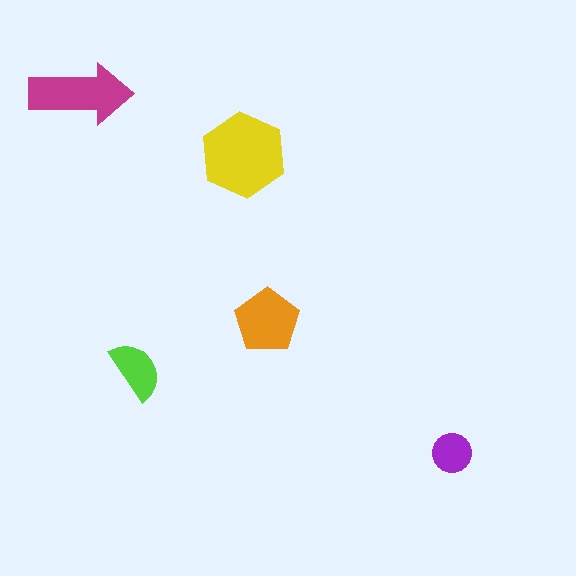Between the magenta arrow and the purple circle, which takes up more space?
The magenta arrow.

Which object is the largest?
The yellow hexagon.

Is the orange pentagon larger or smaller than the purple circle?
Larger.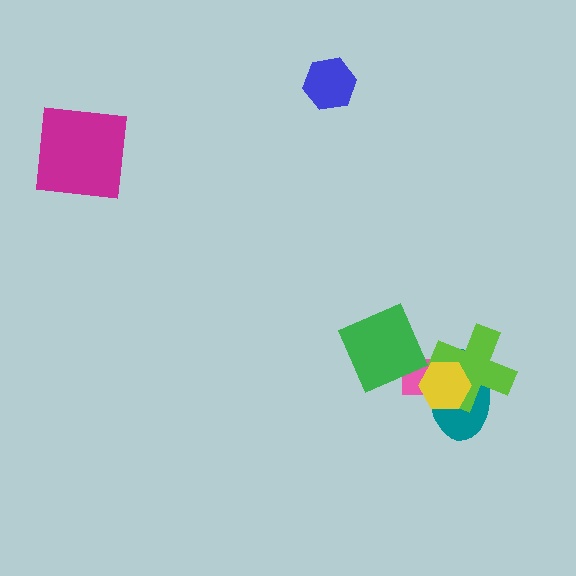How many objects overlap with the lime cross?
3 objects overlap with the lime cross.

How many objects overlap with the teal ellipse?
3 objects overlap with the teal ellipse.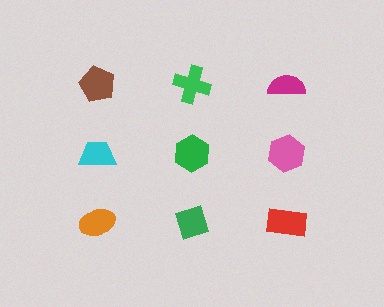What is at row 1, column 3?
A magenta semicircle.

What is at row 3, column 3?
A red rectangle.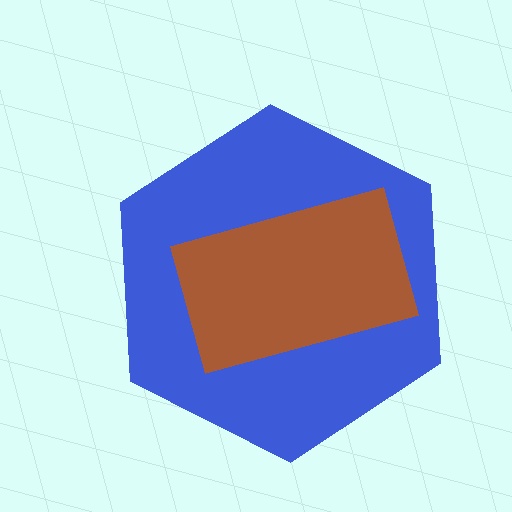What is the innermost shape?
The brown rectangle.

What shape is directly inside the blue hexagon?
The brown rectangle.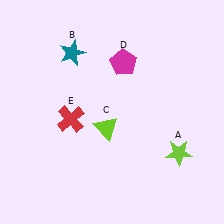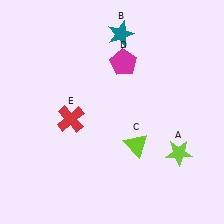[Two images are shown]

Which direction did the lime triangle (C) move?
The lime triangle (C) moved right.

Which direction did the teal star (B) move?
The teal star (B) moved right.